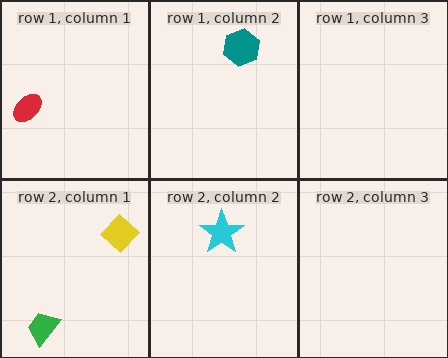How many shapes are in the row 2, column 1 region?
2.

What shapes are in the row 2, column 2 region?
The cyan star.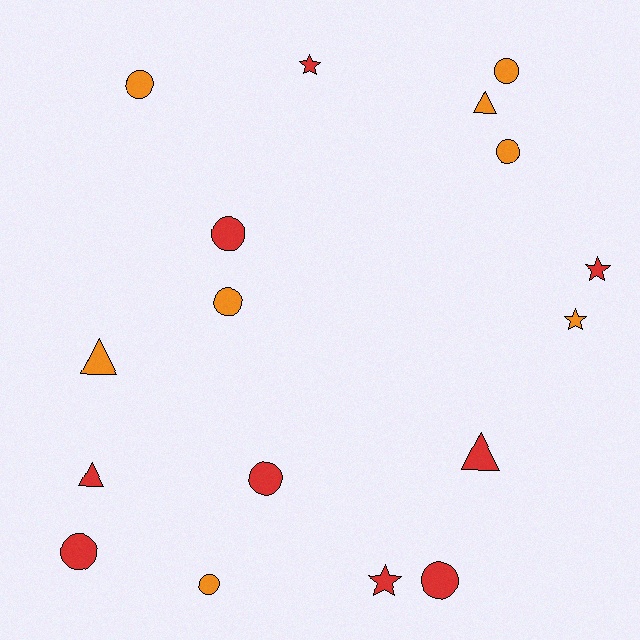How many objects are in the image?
There are 17 objects.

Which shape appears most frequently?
Circle, with 9 objects.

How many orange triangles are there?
There are 2 orange triangles.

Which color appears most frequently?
Red, with 9 objects.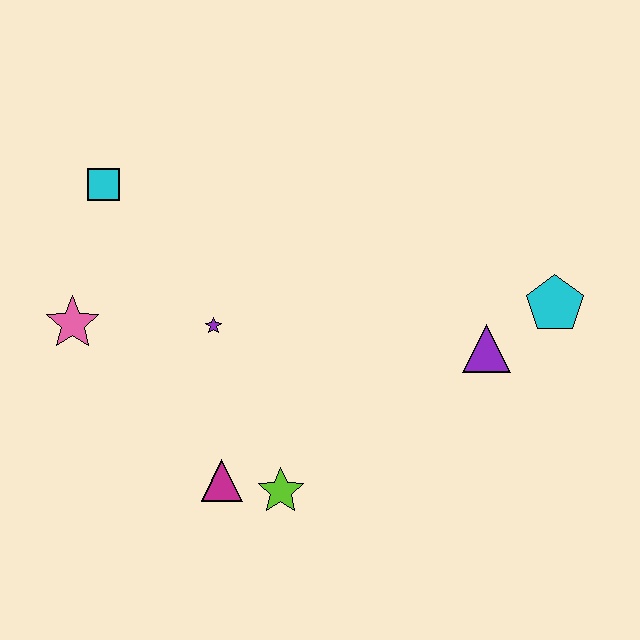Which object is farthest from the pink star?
The cyan pentagon is farthest from the pink star.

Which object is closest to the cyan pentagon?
The purple triangle is closest to the cyan pentagon.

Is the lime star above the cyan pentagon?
No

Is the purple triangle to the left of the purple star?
No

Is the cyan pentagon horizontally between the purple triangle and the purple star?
No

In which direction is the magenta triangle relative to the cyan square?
The magenta triangle is below the cyan square.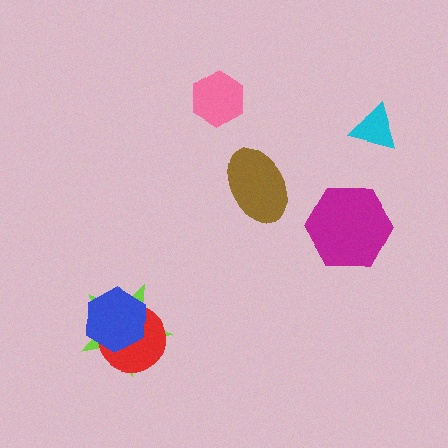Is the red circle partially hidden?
Yes, it is partially covered by another shape.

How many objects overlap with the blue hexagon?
2 objects overlap with the blue hexagon.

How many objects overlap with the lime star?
2 objects overlap with the lime star.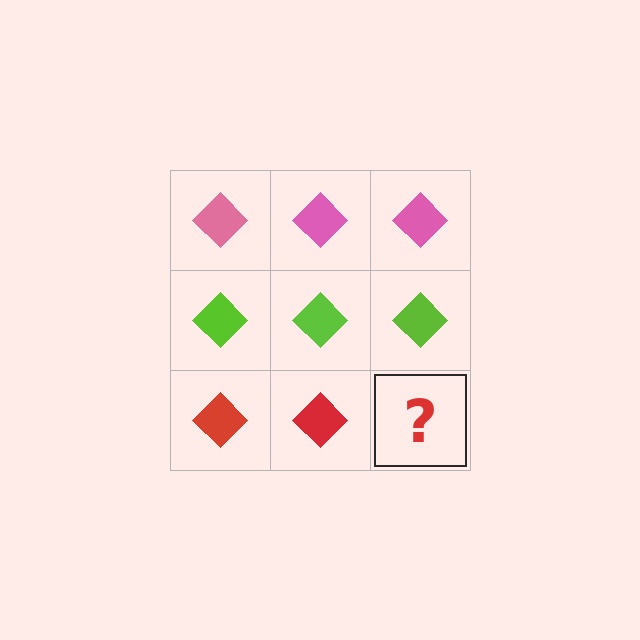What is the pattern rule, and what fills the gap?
The rule is that each row has a consistent color. The gap should be filled with a red diamond.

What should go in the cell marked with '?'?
The missing cell should contain a red diamond.